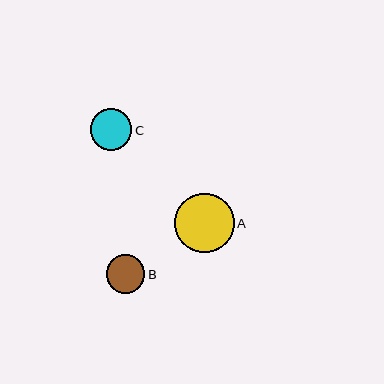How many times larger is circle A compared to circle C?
Circle A is approximately 1.4 times the size of circle C.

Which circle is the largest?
Circle A is the largest with a size of approximately 60 pixels.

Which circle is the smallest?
Circle B is the smallest with a size of approximately 38 pixels.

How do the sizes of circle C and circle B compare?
Circle C and circle B are approximately the same size.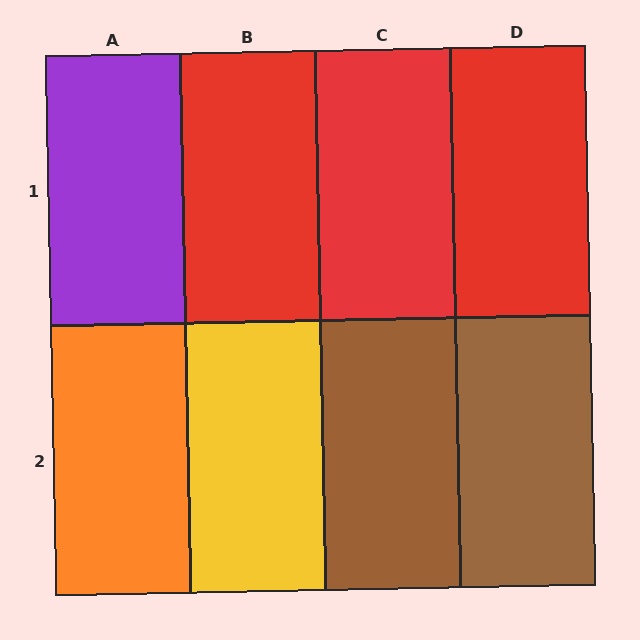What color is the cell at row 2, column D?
Brown.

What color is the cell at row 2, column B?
Yellow.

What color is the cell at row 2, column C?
Brown.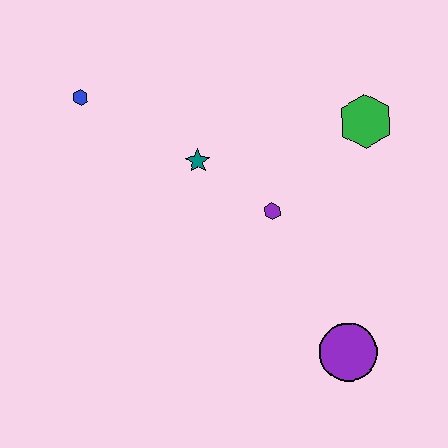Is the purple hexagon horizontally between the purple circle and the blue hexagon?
Yes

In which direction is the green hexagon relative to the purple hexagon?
The green hexagon is to the right of the purple hexagon.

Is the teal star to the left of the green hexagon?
Yes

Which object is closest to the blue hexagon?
The teal star is closest to the blue hexagon.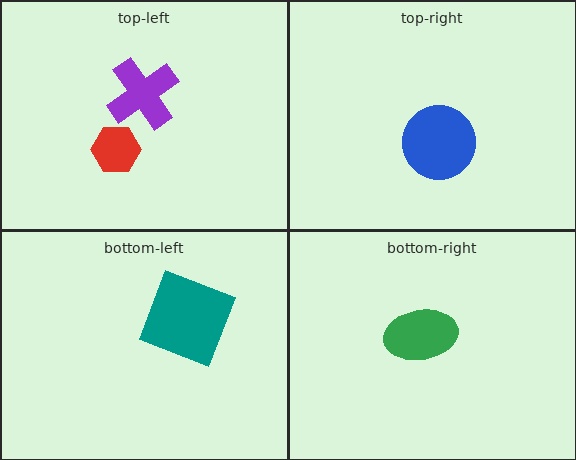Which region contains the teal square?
The bottom-left region.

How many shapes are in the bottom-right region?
1.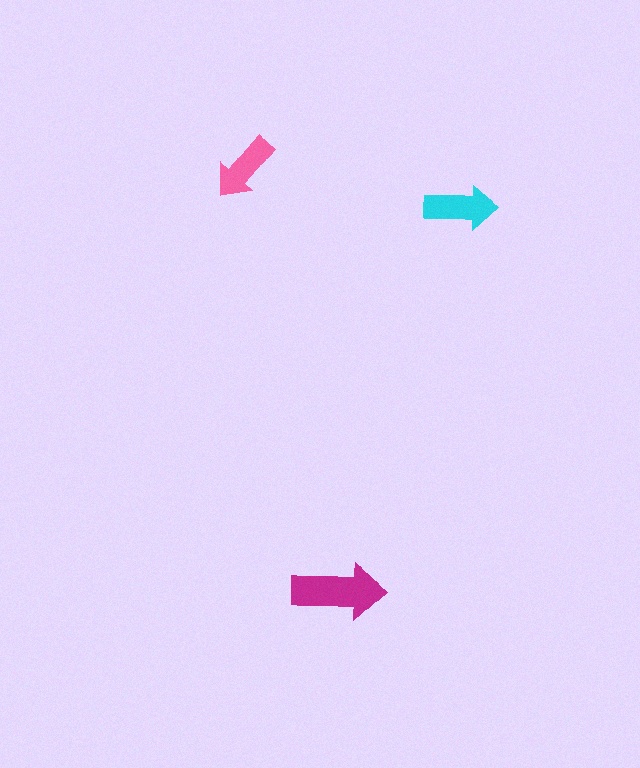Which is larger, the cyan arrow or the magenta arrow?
The magenta one.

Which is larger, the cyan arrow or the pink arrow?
The cyan one.